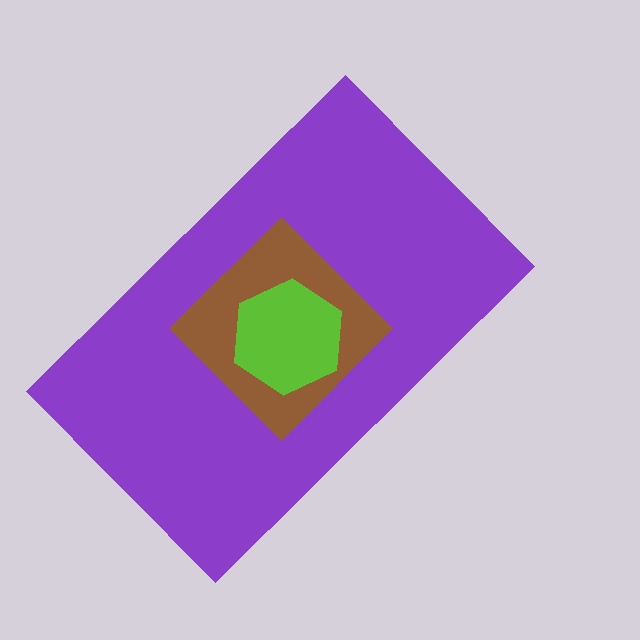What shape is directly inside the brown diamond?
The lime hexagon.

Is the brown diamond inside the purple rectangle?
Yes.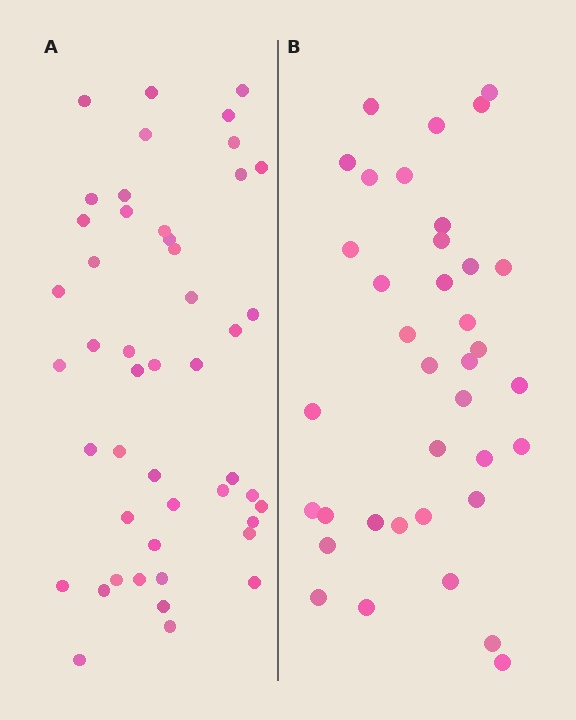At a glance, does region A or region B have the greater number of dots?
Region A (the left region) has more dots.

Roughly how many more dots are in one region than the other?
Region A has roughly 10 or so more dots than region B.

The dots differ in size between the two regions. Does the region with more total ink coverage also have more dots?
No. Region B has more total ink coverage because its dots are larger, but region A actually contains more individual dots. Total area can be misleading — the number of items is what matters here.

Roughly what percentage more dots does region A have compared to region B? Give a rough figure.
About 25% more.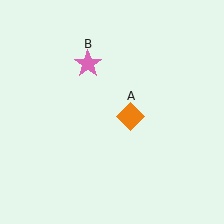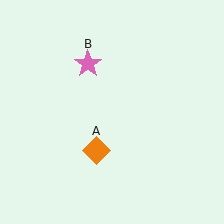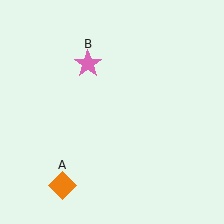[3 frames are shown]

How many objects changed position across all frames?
1 object changed position: orange diamond (object A).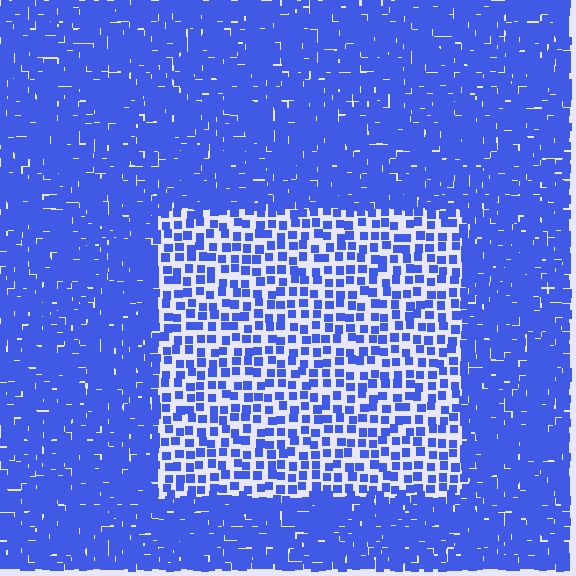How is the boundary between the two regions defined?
The boundary is defined by a change in element density (approximately 2.5x ratio). All elements are the same color, size, and shape.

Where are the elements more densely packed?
The elements are more densely packed outside the rectangle boundary.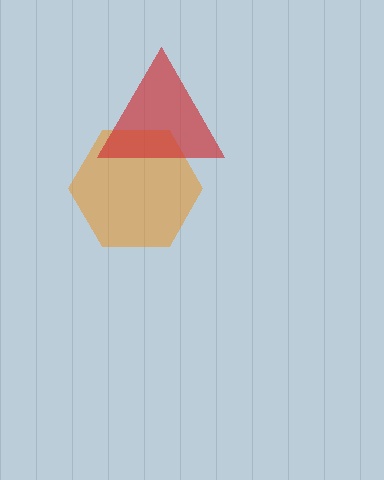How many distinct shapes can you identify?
There are 2 distinct shapes: an orange hexagon, a red triangle.